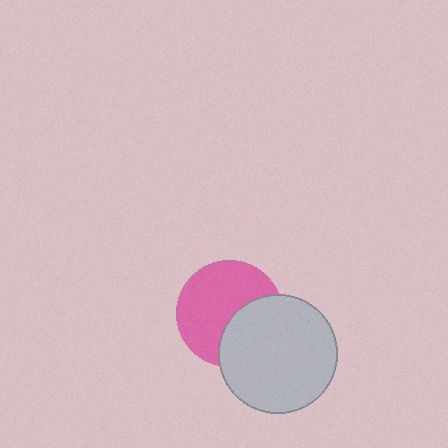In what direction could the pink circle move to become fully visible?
The pink circle could move toward the upper-left. That would shift it out from behind the light gray circle entirely.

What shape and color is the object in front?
The object in front is a light gray circle.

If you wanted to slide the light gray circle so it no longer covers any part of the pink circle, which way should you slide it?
Slide it toward the lower-right — that is the most direct way to separate the two shapes.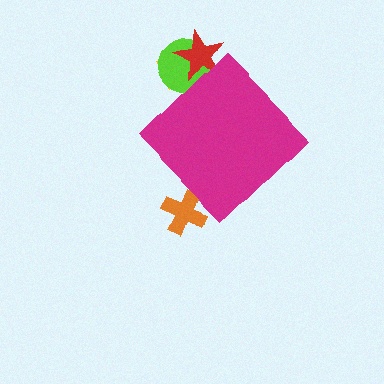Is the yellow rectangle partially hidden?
Yes, the yellow rectangle is partially hidden behind the magenta diamond.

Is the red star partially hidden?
Yes, the red star is partially hidden behind the magenta diamond.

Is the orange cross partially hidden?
Yes, the orange cross is partially hidden behind the magenta diamond.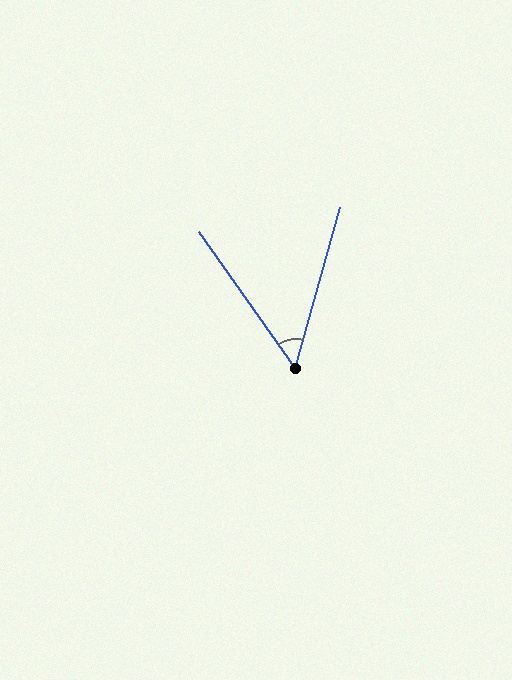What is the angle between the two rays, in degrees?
Approximately 51 degrees.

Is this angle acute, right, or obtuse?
It is acute.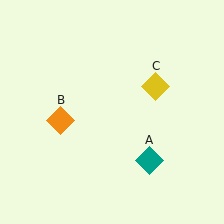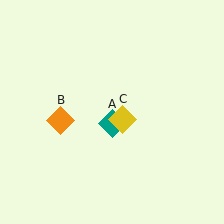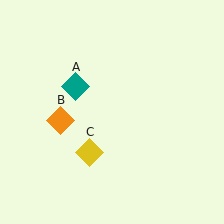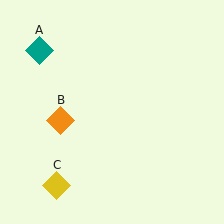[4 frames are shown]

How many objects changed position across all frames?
2 objects changed position: teal diamond (object A), yellow diamond (object C).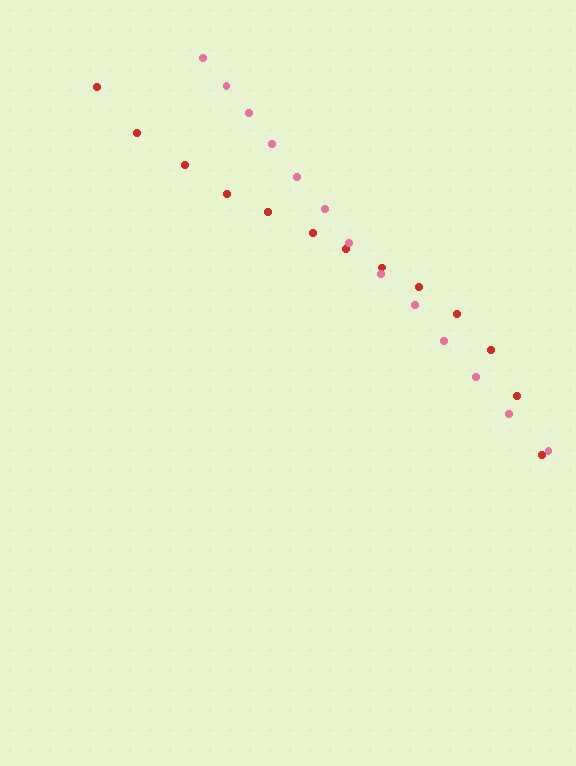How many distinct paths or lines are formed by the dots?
There are 2 distinct paths.